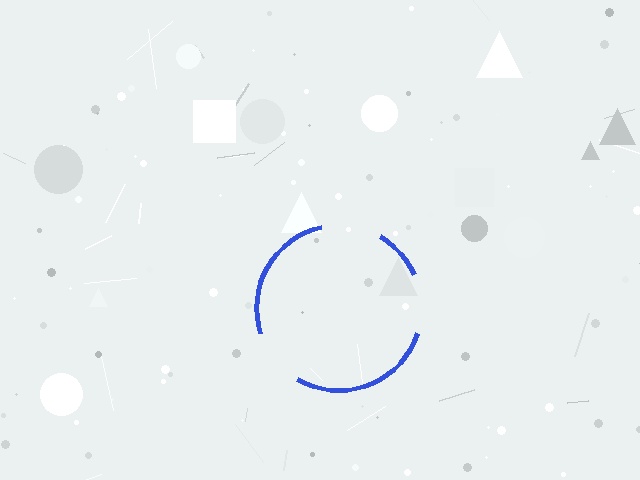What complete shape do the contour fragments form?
The contour fragments form a circle.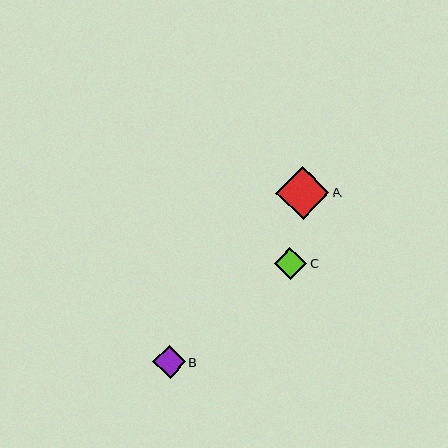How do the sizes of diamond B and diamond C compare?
Diamond B and diamond C are approximately the same size.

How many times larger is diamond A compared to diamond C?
Diamond A is approximately 1.7 times the size of diamond C.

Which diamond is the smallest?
Diamond C is the smallest with a size of approximately 32 pixels.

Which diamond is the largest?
Diamond A is the largest with a size of approximately 53 pixels.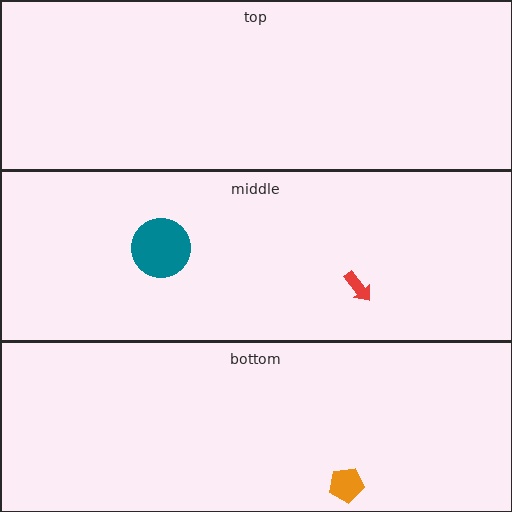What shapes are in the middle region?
The red arrow, the teal circle.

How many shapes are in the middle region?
2.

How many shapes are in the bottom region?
1.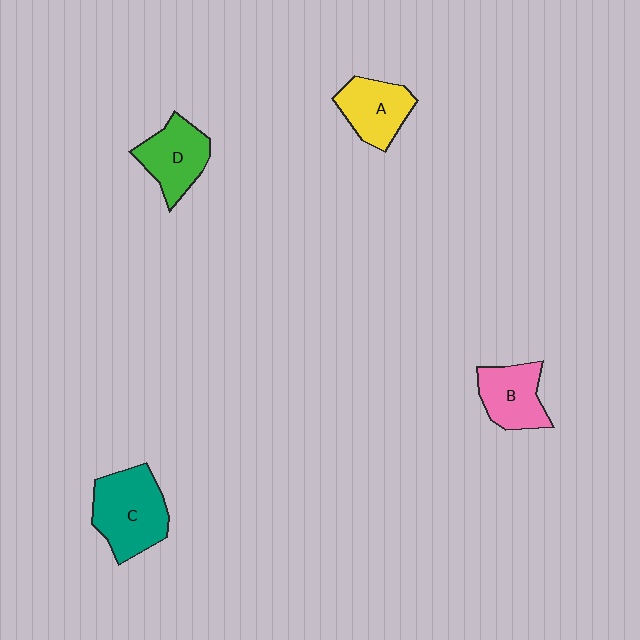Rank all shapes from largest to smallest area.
From largest to smallest: C (teal), D (green), A (yellow), B (pink).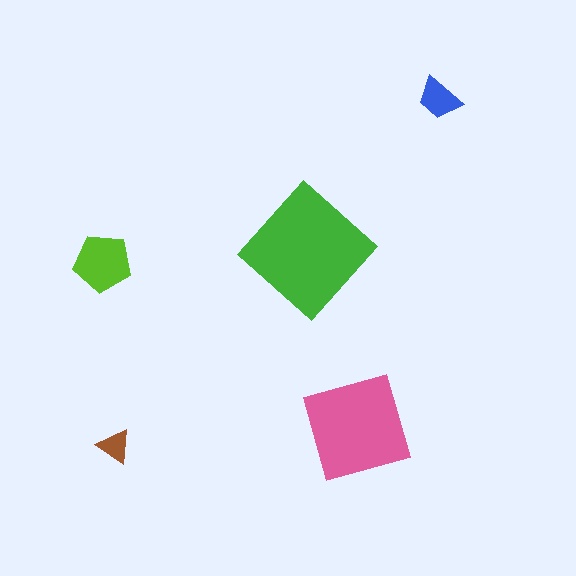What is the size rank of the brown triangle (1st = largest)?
5th.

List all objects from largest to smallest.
The green diamond, the pink diamond, the lime pentagon, the blue trapezoid, the brown triangle.